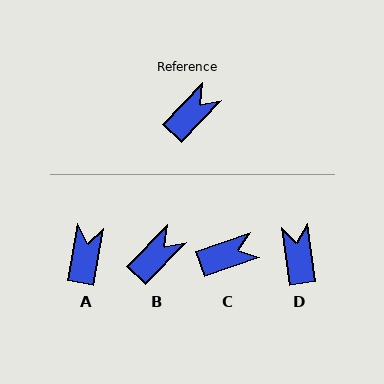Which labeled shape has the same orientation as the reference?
B.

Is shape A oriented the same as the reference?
No, it is off by about 34 degrees.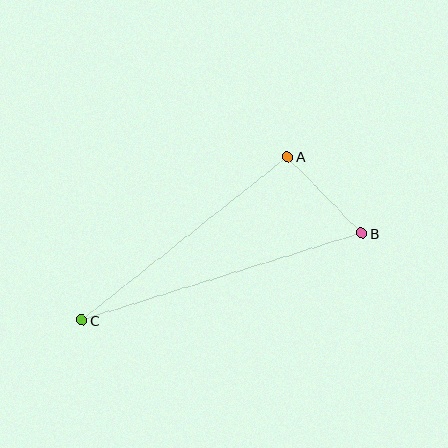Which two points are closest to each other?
Points A and B are closest to each other.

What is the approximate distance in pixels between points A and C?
The distance between A and C is approximately 262 pixels.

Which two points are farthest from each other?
Points B and C are farthest from each other.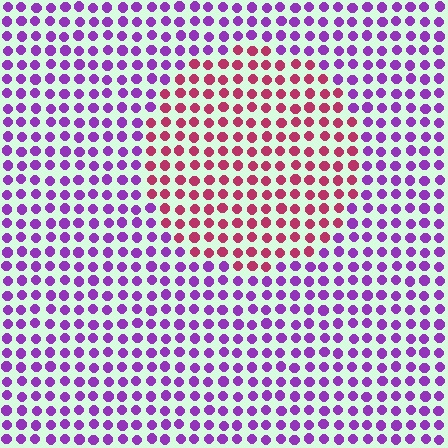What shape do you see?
I see a circle.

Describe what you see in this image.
The image is filled with small purple elements in a uniform arrangement. A circle-shaped region is visible where the elements are tinted to a slightly different hue, forming a subtle color boundary.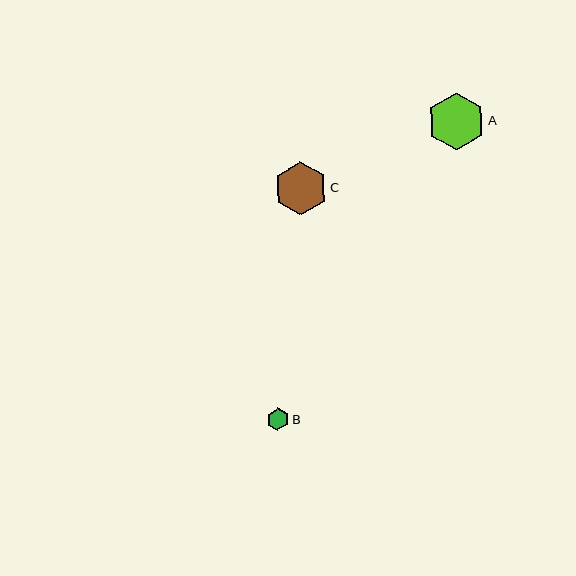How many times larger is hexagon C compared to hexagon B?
Hexagon C is approximately 2.4 times the size of hexagon B.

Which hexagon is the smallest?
Hexagon B is the smallest with a size of approximately 22 pixels.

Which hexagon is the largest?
Hexagon A is the largest with a size of approximately 58 pixels.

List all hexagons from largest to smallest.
From largest to smallest: A, C, B.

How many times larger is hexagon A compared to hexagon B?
Hexagon A is approximately 2.6 times the size of hexagon B.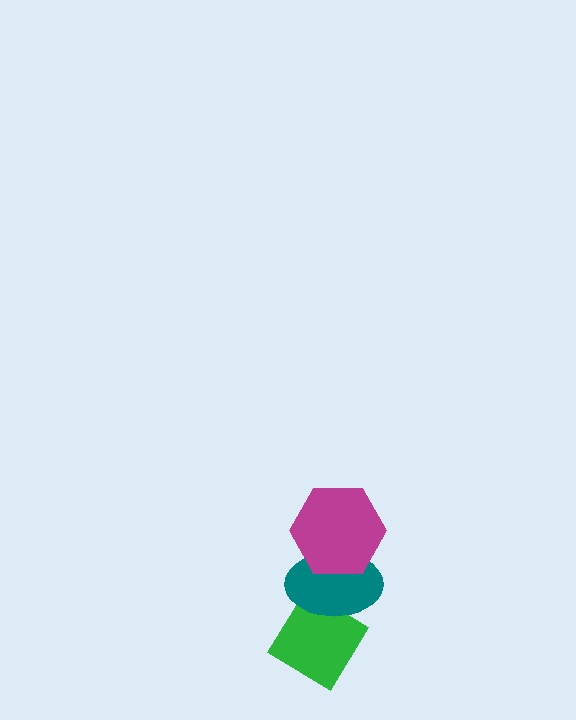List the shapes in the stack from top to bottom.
From top to bottom: the magenta hexagon, the teal ellipse, the green diamond.